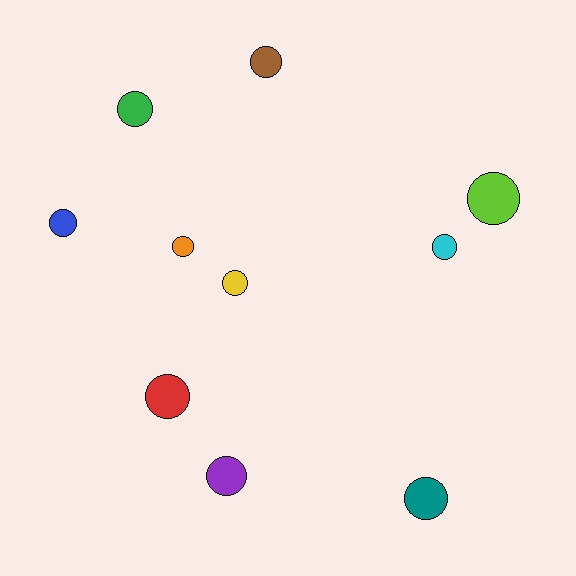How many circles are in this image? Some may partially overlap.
There are 10 circles.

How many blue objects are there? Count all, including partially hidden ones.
There is 1 blue object.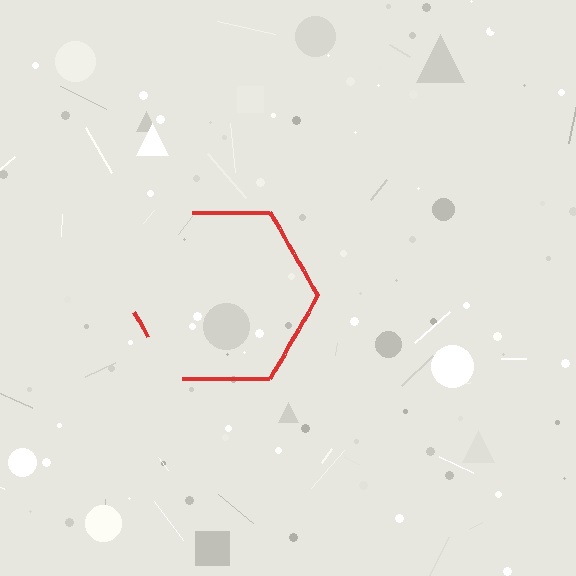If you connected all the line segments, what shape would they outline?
They would outline a hexagon.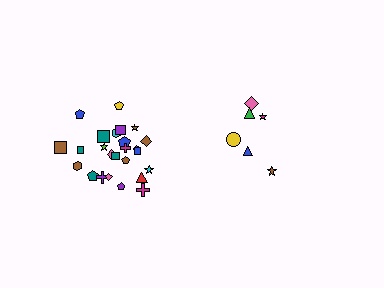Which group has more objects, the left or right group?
The left group.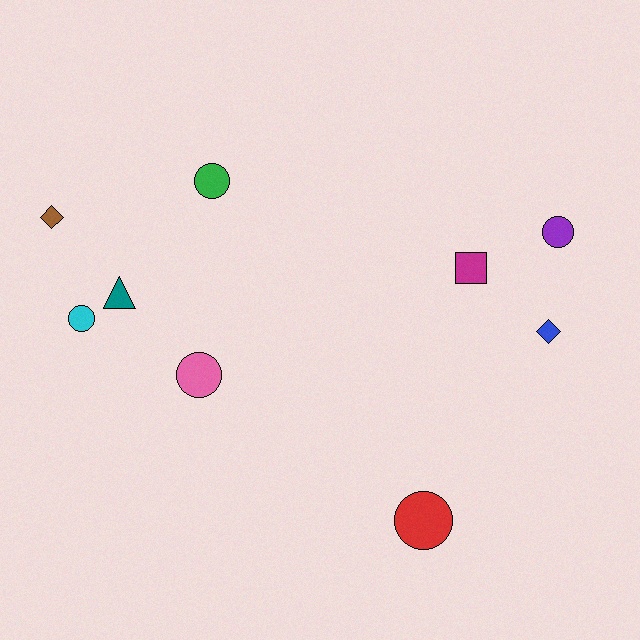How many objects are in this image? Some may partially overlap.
There are 9 objects.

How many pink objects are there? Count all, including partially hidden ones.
There is 1 pink object.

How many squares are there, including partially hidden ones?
There is 1 square.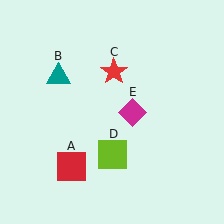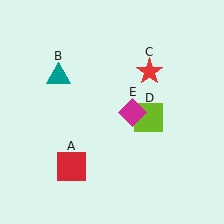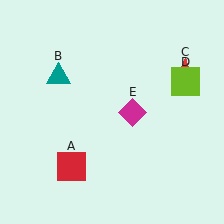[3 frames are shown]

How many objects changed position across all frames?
2 objects changed position: red star (object C), lime square (object D).